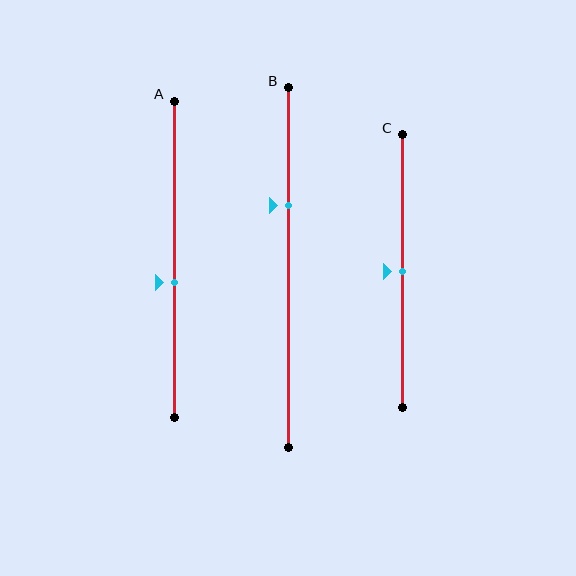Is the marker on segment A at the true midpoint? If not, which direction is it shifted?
No, the marker on segment A is shifted downward by about 7% of the segment length.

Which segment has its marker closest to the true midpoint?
Segment C has its marker closest to the true midpoint.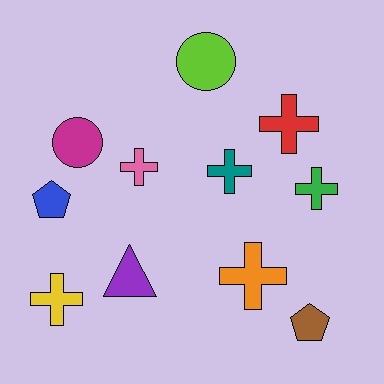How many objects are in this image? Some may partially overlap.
There are 11 objects.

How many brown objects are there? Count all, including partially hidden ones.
There is 1 brown object.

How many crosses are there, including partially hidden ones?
There are 6 crosses.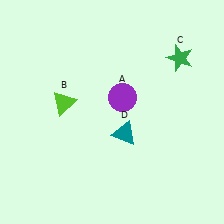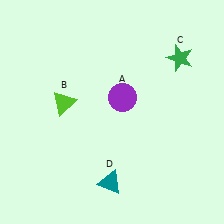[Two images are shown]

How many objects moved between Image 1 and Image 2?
1 object moved between the two images.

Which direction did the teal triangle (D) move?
The teal triangle (D) moved down.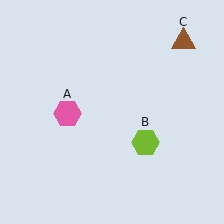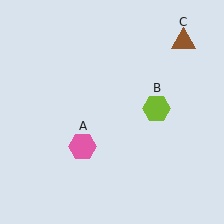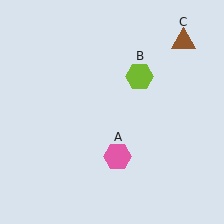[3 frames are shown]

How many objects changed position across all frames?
2 objects changed position: pink hexagon (object A), lime hexagon (object B).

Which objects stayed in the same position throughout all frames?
Brown triangle (object C) remained stationary.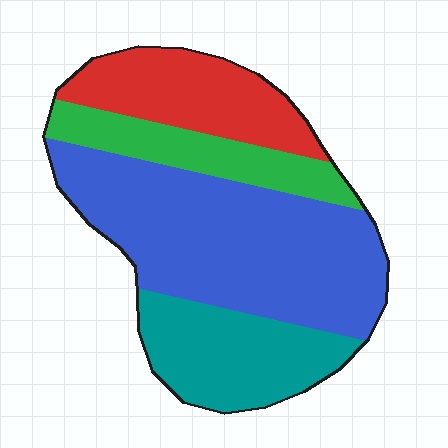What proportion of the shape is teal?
Teal takes up about one fifth (1/5) of the shape.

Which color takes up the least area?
Green, at roughly 15%.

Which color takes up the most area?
Blue, at roughly 45%.